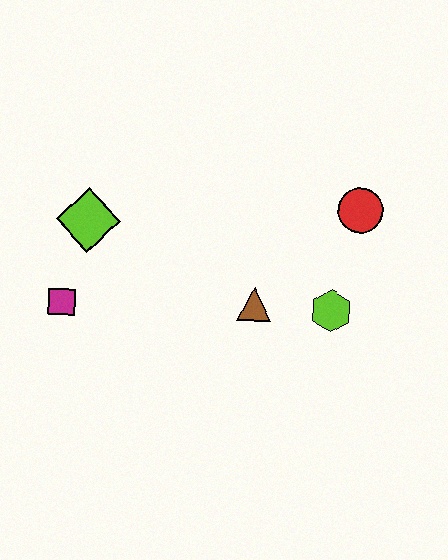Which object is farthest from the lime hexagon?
The magenta square is farthest from the lime hexagon.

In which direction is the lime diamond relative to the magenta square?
The lime diamond is above the magenta square.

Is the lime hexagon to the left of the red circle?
Yes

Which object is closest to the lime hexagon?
The brown triangle is closest to the lime hexagon.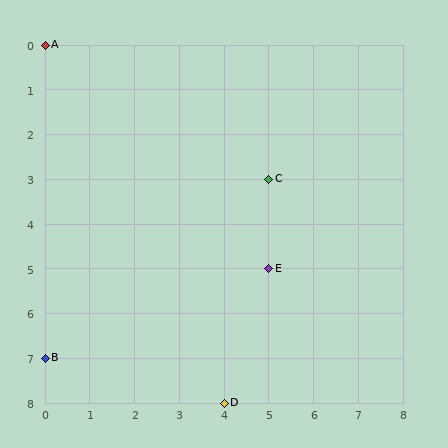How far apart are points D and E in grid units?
Points D and E are 1 column and 3 rows apart (about 3.2 grid units diagonally).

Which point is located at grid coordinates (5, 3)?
Point C is at (5, 3).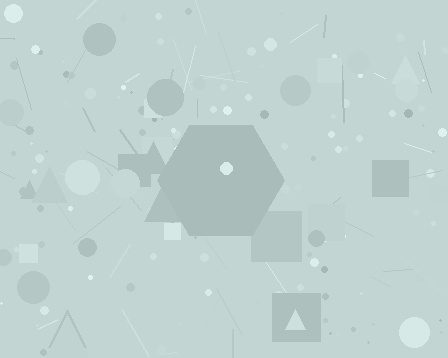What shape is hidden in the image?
A hexagon is hidden in the image.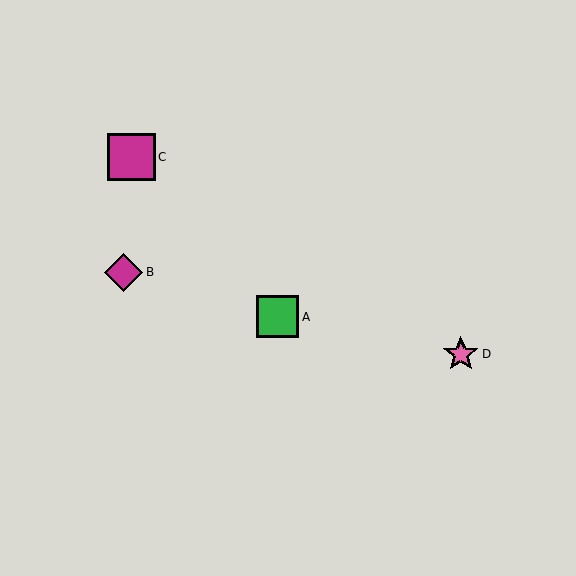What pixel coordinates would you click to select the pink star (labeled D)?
Click at (461, 354) to select the pink star D.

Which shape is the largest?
The magenta square (labeled C) is the largest.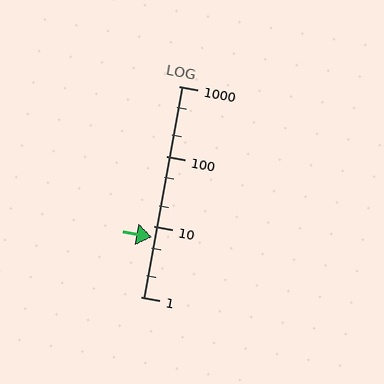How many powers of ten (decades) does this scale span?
The scale spans 3 decades, from 1 to 1000.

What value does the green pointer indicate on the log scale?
The pointer indicates approximately 7.